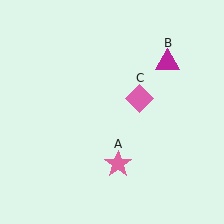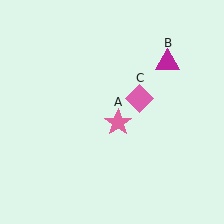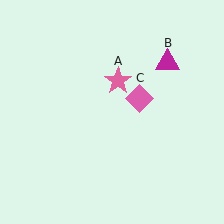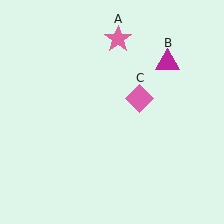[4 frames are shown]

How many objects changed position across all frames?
1 object changed position: pink star (object A).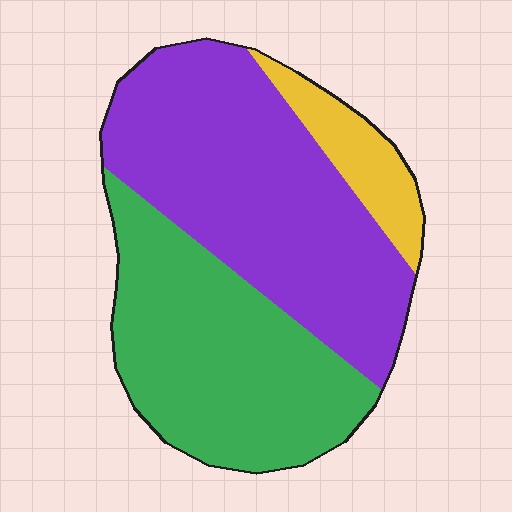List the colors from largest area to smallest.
From largest to smallest: purple, green, yellow.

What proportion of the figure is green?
Green covers around 40% of the figure.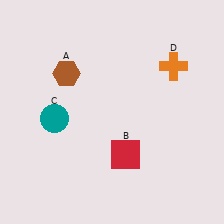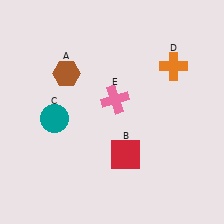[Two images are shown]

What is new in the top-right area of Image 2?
A pink cross (E) was added in the top-right area of Image 2.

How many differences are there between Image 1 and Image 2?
There is 1 difference between the two images.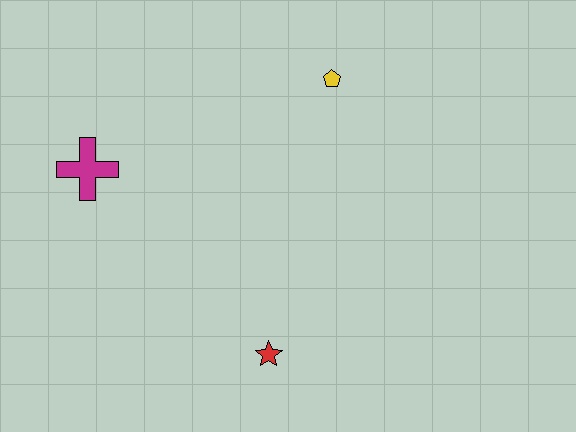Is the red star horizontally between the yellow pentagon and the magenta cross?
Yes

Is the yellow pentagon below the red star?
No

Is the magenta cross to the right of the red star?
No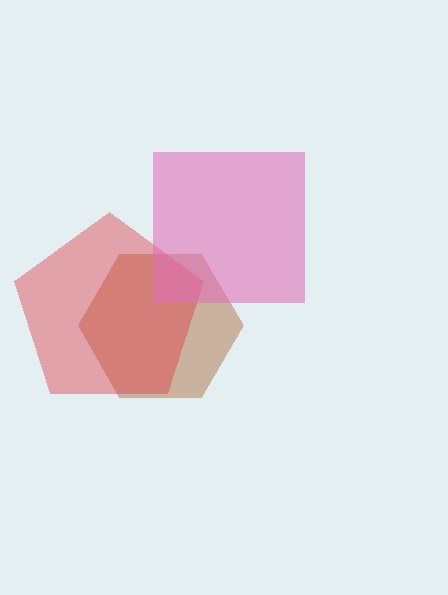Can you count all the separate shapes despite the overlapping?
Yes, there are 3 separate shapes.